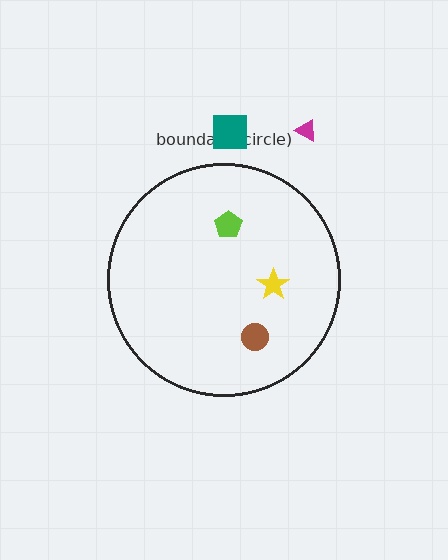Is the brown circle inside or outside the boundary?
Inside.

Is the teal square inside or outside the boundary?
Outside.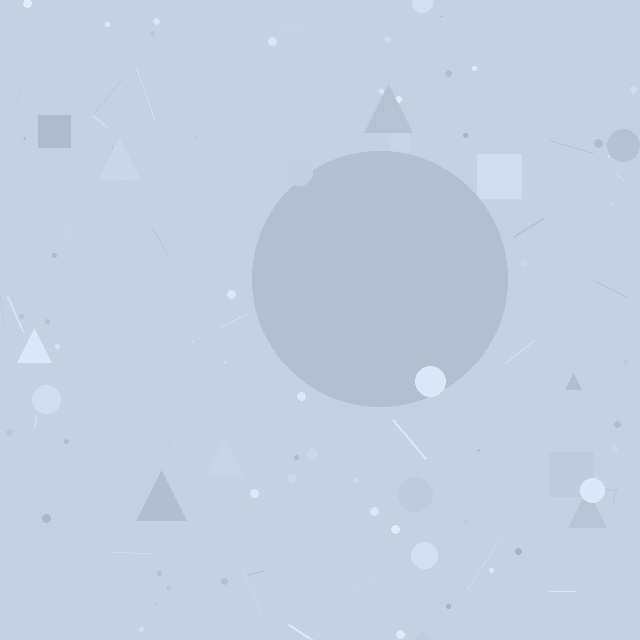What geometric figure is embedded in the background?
A circle is embedded in the background.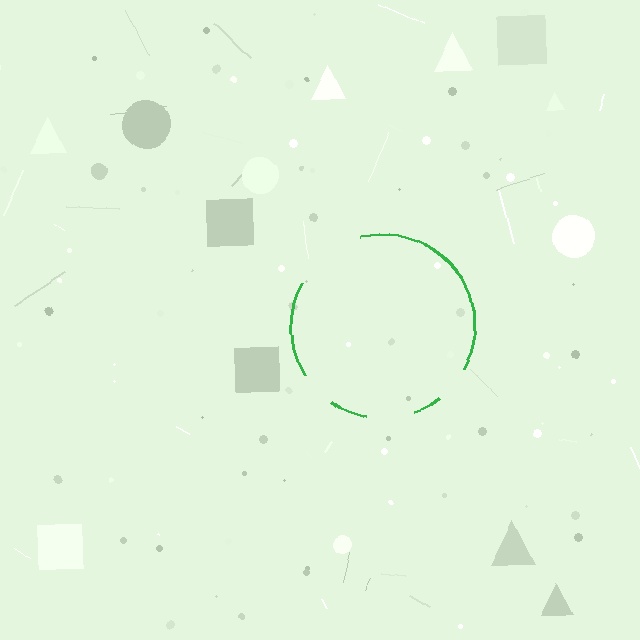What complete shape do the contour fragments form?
The contour fragments form a circle.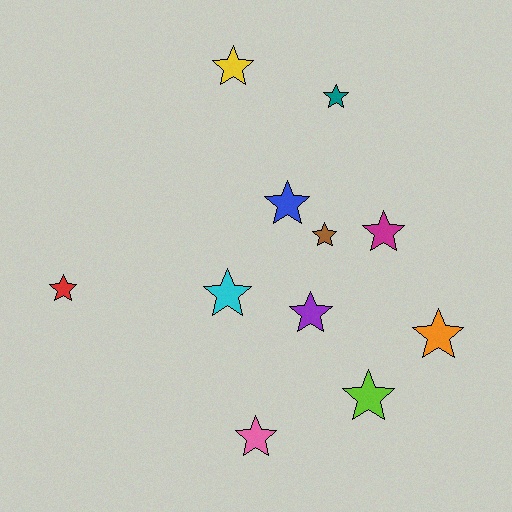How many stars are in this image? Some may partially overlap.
There are 11 stars.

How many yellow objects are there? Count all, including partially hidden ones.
There is 1 yellow object.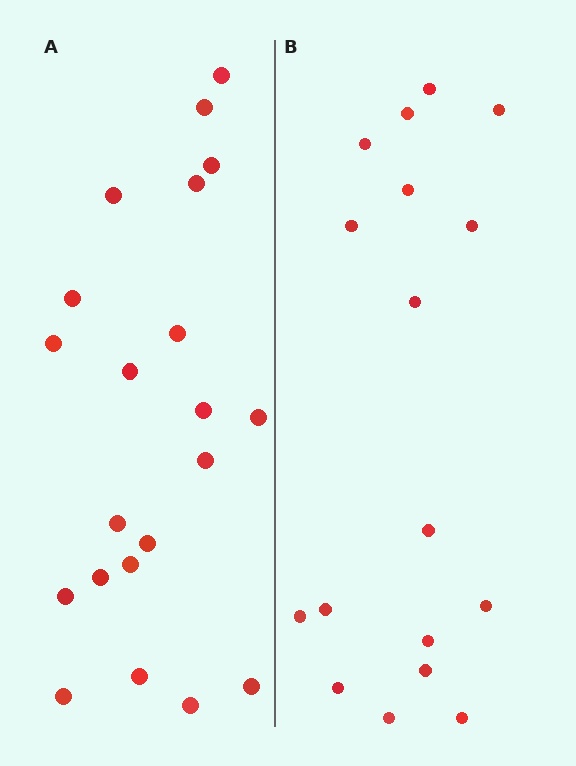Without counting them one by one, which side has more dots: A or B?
Region A (the left region) has more dots.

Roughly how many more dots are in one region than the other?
Region A has about 4 more dots than region B.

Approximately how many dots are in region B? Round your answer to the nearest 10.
About 20 dots. (The exact count is 17, which rounds to 20.)